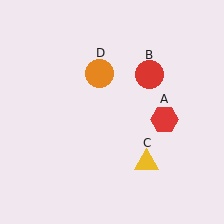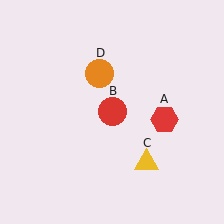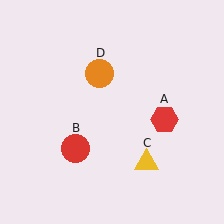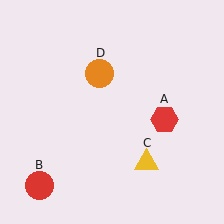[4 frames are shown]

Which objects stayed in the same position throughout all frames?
Red hexagon (object A) and yellow triangle (object C) and orange circle (object D) remained stationary.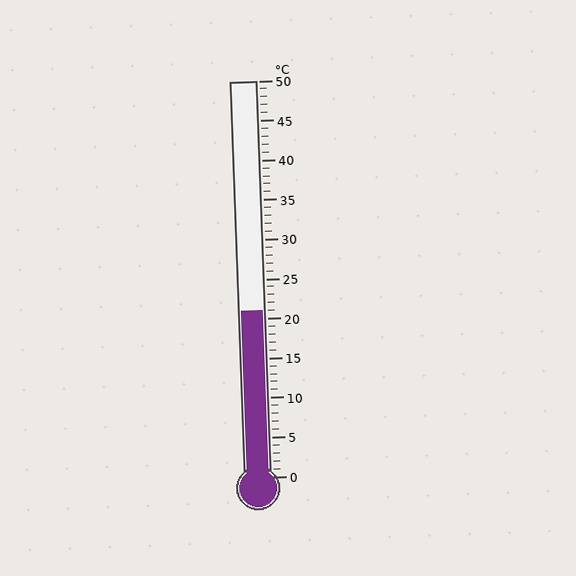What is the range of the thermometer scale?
The thermometer scale ranges from 0°C to 50°C.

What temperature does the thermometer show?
The thermometer shows approximately 21°C.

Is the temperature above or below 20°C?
The temperature is above 20°C.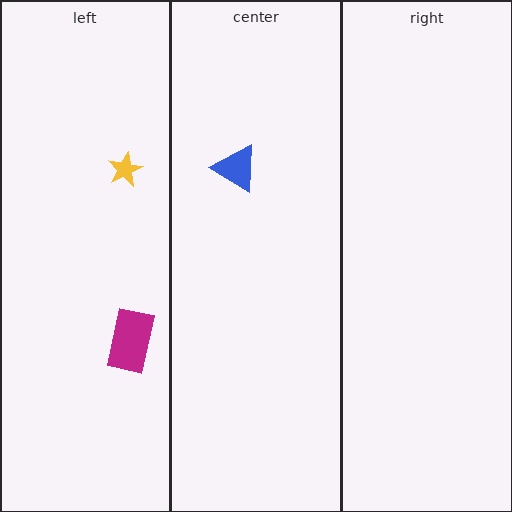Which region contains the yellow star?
The left region.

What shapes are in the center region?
The blue triangle.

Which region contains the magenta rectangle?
The left region.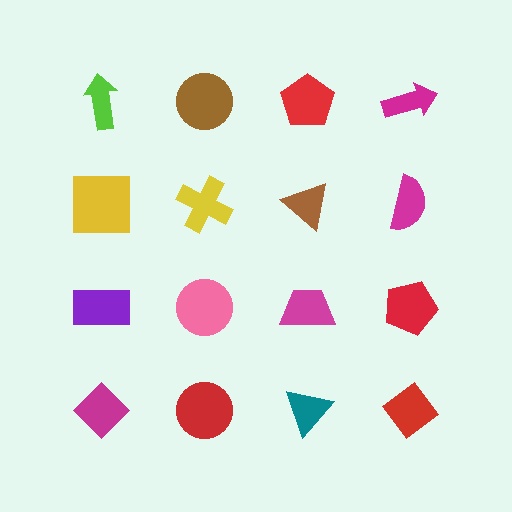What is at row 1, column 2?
A brown circle.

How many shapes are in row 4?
4 shapes.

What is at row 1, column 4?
A magenta arrow.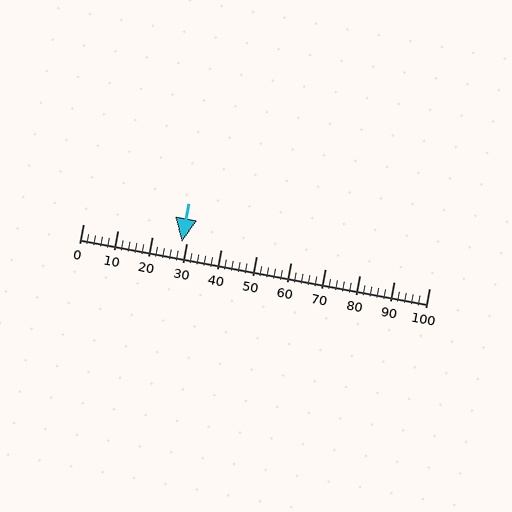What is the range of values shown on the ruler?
The ruler shows values from 0 to 100.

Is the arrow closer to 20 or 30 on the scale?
The arrow is closer to 30.